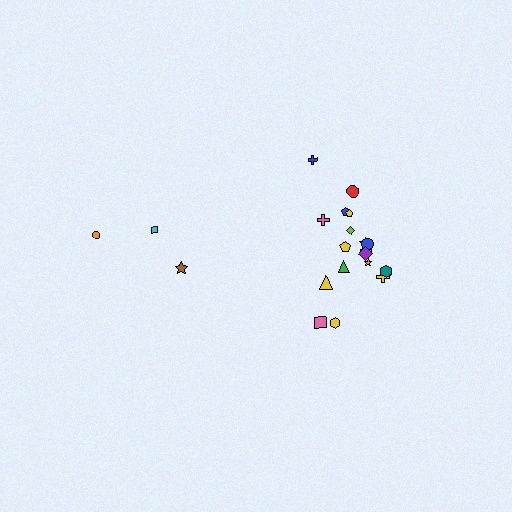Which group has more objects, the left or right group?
The right group.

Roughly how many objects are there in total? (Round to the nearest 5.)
Roughly 20 objects in total.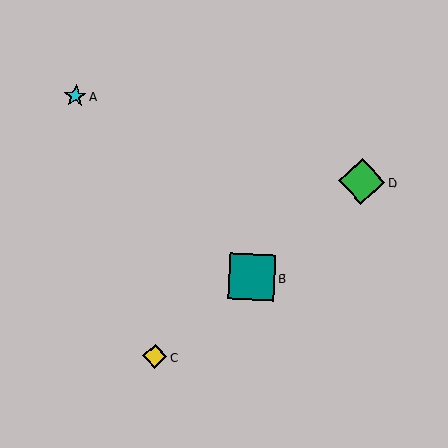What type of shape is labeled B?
Shape B is a teal square.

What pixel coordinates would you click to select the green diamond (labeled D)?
Click at (362, 181) to select the green diamond D.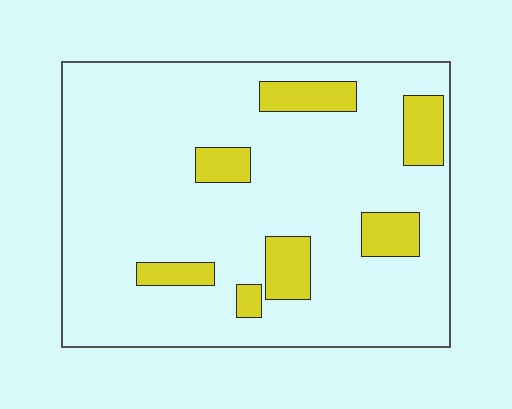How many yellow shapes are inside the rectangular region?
7.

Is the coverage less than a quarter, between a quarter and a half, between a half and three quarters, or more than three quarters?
Less than a quarter.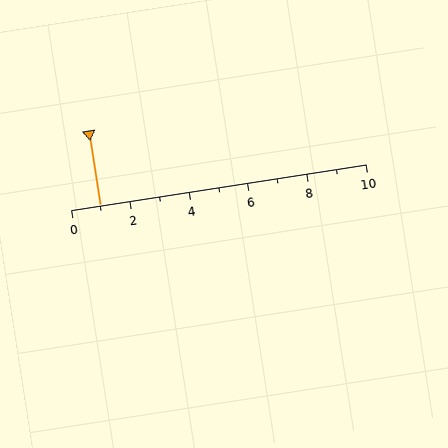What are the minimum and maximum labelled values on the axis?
The axis runs from 0 to 10.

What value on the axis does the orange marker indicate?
The marker indicates approximately 1.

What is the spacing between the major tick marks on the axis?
The major ticks are spaced 2 apart.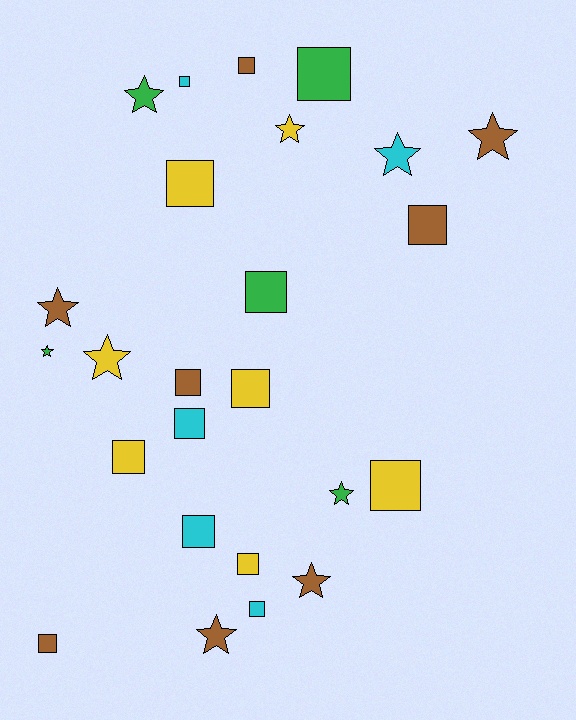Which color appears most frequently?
Brown, with 8 objects.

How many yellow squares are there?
There are 5 yellow squares.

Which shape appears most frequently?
Square, with 15 objects.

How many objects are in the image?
There are 25 objects.